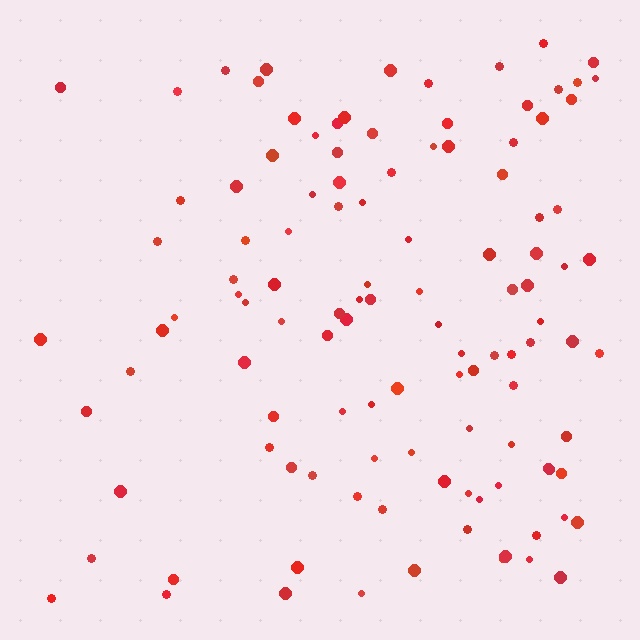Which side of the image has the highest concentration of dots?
The right.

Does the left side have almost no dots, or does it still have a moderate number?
Still a moderate number, just noticeably fewer than the right.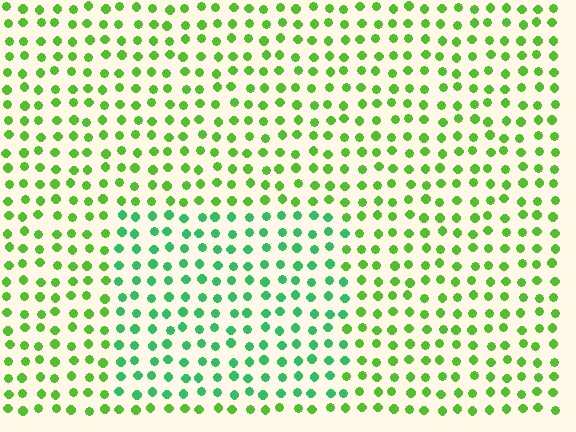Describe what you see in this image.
The image is filled with small lime elements in a uniform arrangement. A rectangle-shaped region is visible where the elements are tinted to a slightly different hue, forming a subtle color boundary.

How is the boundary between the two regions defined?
The boundary is defined purely by a slight shift in hue (about 37 degrees). Spacing, size, and orientation are identical on both sides.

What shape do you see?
I see a rectangle.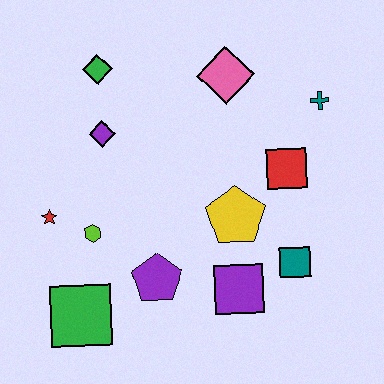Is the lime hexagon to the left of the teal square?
Yes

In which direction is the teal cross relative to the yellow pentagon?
The teal cross is above the yellow pentagon.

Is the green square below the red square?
Yes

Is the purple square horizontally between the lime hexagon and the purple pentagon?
No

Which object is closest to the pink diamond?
The teal cross is closest to the pink diamond.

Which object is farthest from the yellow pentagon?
The green diamond is farthest from the yellow pentagon.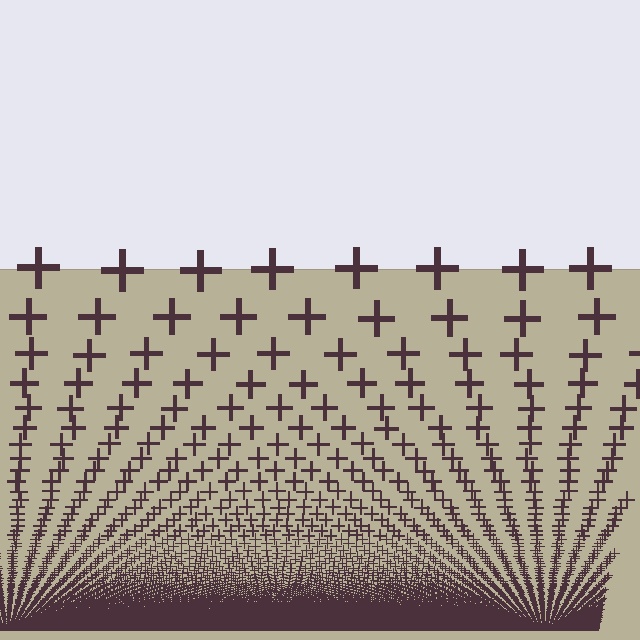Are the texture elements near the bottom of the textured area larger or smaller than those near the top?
Smaller. The gradient is inverted — elements near the bottom are smaller and denser.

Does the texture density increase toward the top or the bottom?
Density increases toward the bottom.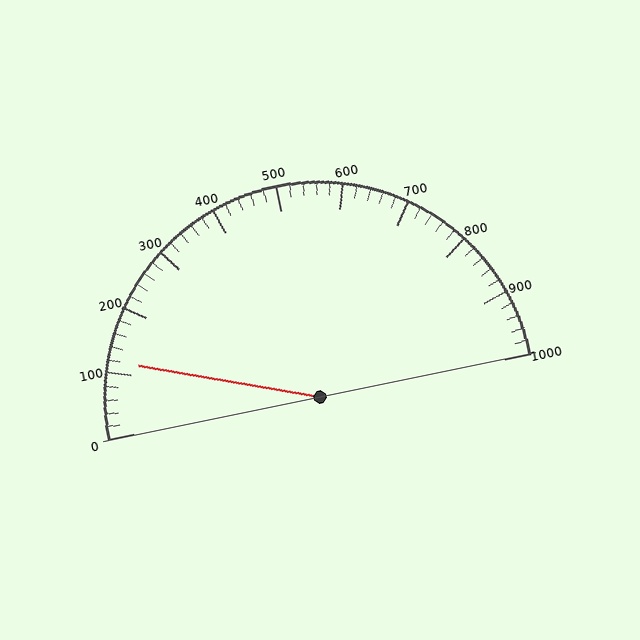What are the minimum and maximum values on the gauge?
The gauge ranges from 0 to 1000.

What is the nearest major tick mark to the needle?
The nearest major tick mark is 100.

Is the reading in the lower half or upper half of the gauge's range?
The reading is in the lower half of the range (0 to 1000).